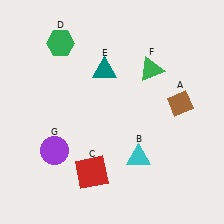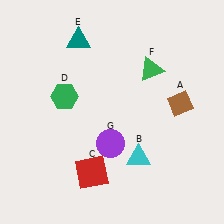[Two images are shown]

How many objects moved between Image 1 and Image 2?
3 objects moved between the two images.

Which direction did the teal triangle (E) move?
The teal triangle (E) moved up.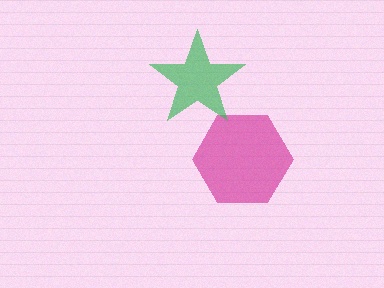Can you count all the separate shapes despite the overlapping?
Yes, there are 2 separate shapes.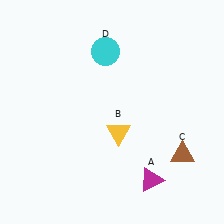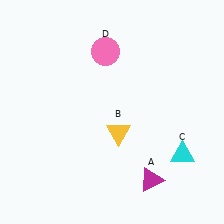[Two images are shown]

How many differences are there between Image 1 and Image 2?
There are 2 differences between the two images.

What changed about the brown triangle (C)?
In Image 1, C is brown. In Image 2, it changed to cyan.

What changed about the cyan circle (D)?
In Image 1, D is cyan. In Image 2, it changed to pink.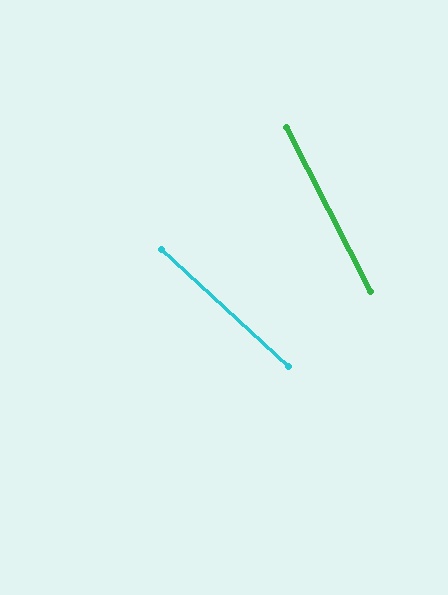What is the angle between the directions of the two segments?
Approximately 20 degrees.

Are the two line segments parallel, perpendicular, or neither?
Neither parallel nor perpendicular — they differ by about 20°.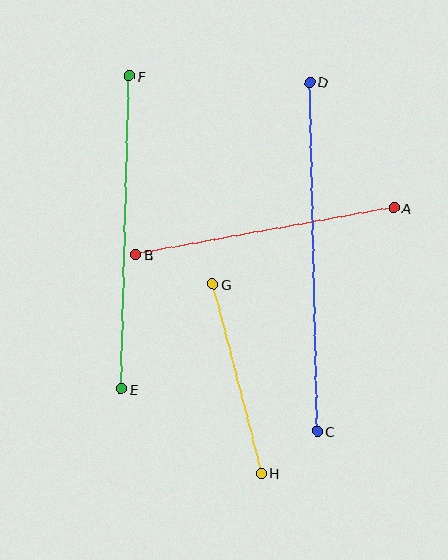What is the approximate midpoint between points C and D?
The midpoint is at approximately (314, 257) pixels.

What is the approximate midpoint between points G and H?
The midpoint is at approximately (237, 379) pixels.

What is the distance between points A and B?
The distance is approximately 262 pixels.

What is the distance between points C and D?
The distance is approximately 349 pixels.